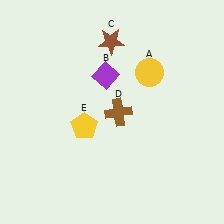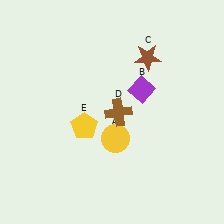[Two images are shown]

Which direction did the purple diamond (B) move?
The purple diamond (B) moved right.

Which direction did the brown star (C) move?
The brown star (C) moved right.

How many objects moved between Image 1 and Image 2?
3 objects moved between the two images.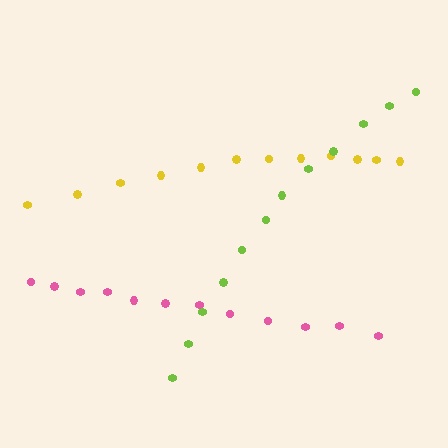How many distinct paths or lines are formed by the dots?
There are 3 distinct paths.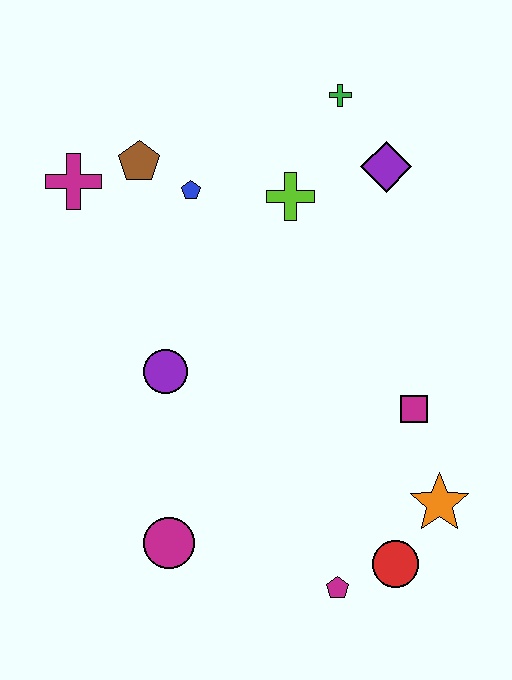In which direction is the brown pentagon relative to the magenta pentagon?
The brown pentagon is above the magenta pentagon.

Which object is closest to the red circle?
The magenta pentagon is closest to the red circle.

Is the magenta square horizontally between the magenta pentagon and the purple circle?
No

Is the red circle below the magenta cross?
Yes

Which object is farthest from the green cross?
The magenta pentagon is farthest from the green cross.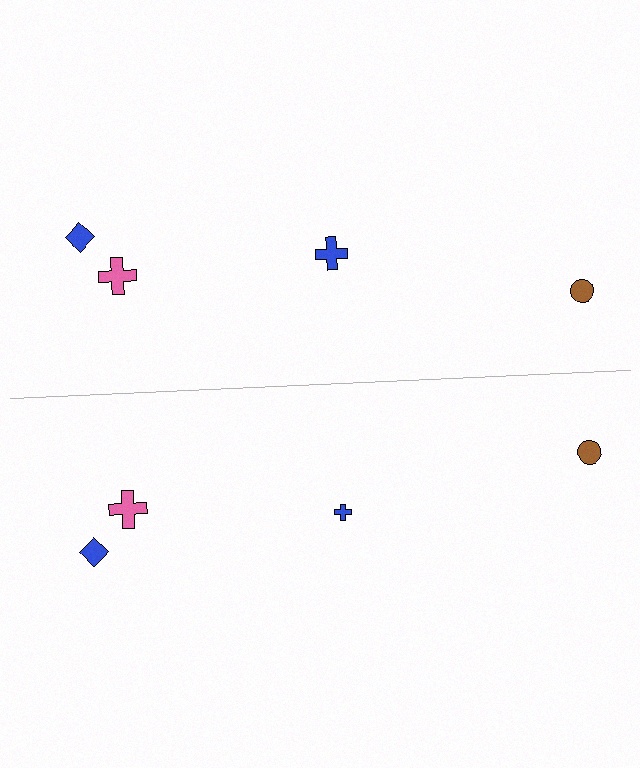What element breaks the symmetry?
The blue cross on the bottom side has a different size than its mirror counterpart.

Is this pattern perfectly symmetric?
No, the pattern is not perfectly symmetric. The blue cross on the bottom side has a different size than its mirror counterpart.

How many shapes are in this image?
There are 8 shapes in this image.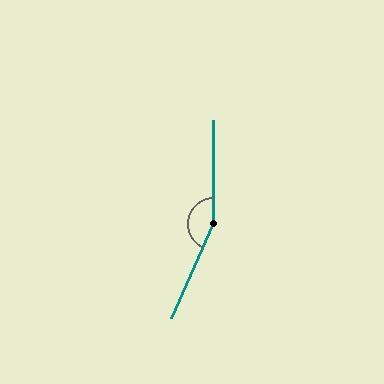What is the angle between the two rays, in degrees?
Approximately 155 degrees.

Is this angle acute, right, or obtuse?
It is obtuse.